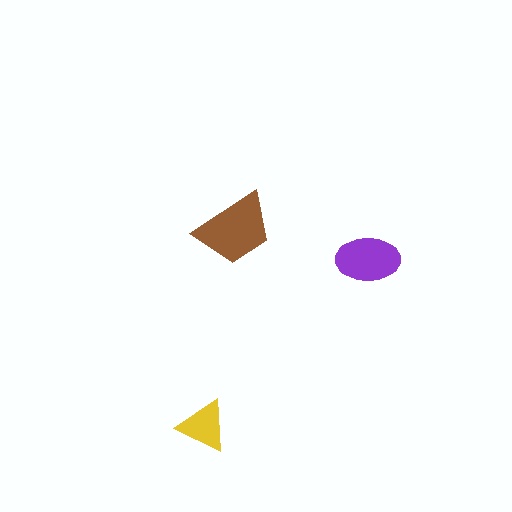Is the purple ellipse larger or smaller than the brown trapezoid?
Smaller.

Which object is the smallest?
The yellow triangle.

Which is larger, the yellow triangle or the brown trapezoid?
The brown trapezoid.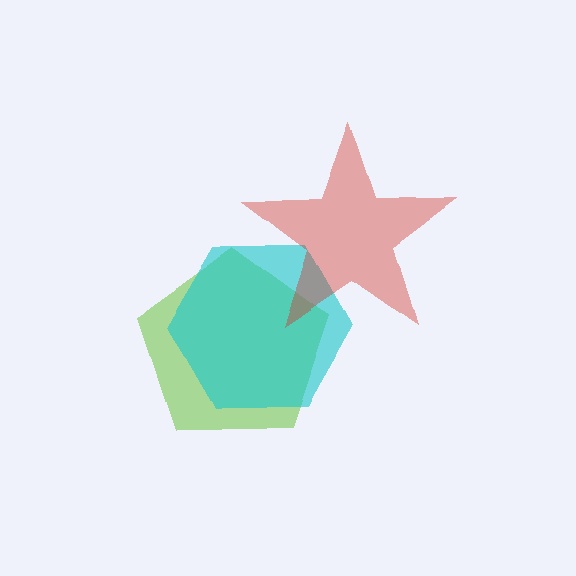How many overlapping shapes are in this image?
There are 3 overlapping shapes in the image.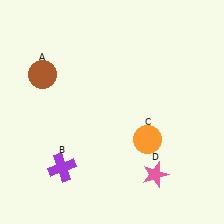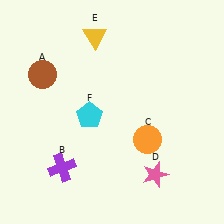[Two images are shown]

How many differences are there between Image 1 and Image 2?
There are 2 differences between the two images.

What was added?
A yellow triangle (E), a cyan pentagon (F) were added in Image 2.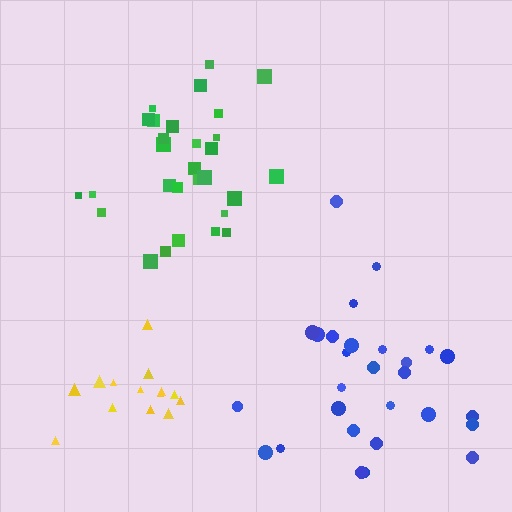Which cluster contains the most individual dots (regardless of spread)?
Green (29).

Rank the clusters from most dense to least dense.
yellow, green, blue.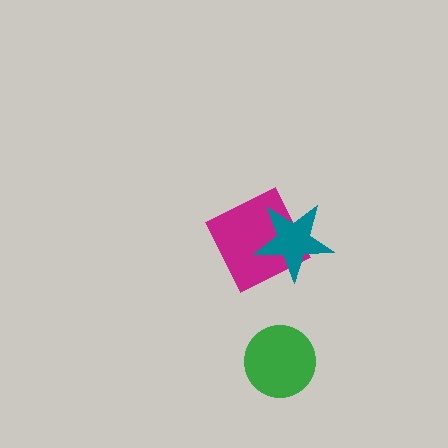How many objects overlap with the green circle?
0 objects overlap with the green circle.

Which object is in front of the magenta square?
The teal star is in front of the magenta square.